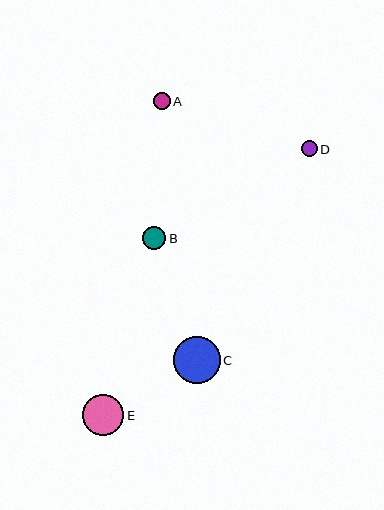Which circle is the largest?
Circle C is the largest with a size of approximately 47 pixels.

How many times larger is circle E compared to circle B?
Circle E is approximately 1.8 times the size of circle B.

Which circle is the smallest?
Circle D is the smallest with a size of approximately 16 pixels.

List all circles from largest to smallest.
From largest to smallest: C, E, B, A, D.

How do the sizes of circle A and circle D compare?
Circle A and circle D are approximately the same size.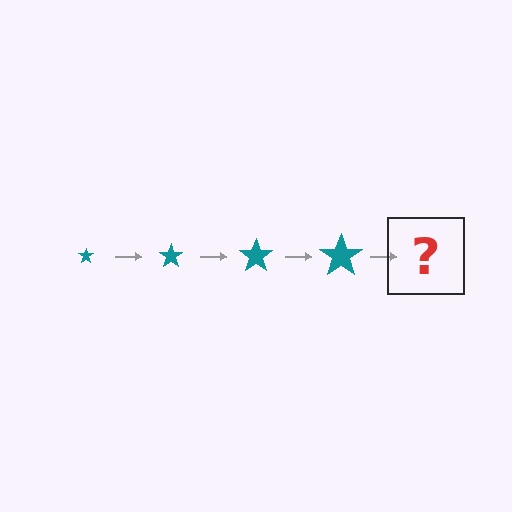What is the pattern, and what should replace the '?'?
The pattern is that the star gets progressively larger each step. The '?' should be a teal star, larger than the previous one.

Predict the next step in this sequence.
The next step is a teal star, larger than the previous one.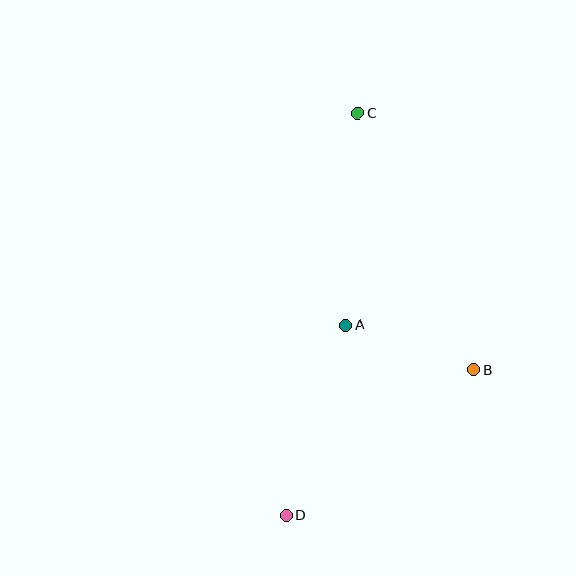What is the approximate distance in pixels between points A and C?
The distance between A and C is approximately 212 pixels.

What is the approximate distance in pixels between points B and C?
The distance between B and C is approximately 281 pixels.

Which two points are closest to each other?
Points A and B are closest to each other.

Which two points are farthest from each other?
Points C and D are farthest from each other.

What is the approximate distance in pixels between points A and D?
The distance between A and D is approximately 200 pixels.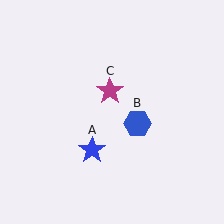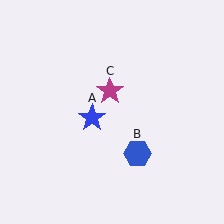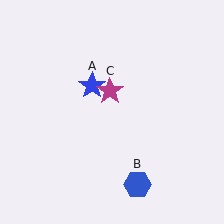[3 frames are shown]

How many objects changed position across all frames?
2 objects changed position: blue star (object A), blue hexagon (object B).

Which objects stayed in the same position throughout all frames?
Magenta star (object C) remained stationary.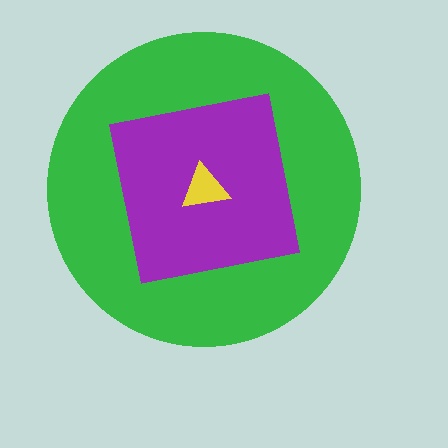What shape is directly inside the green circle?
The purple square.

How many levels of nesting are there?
3.